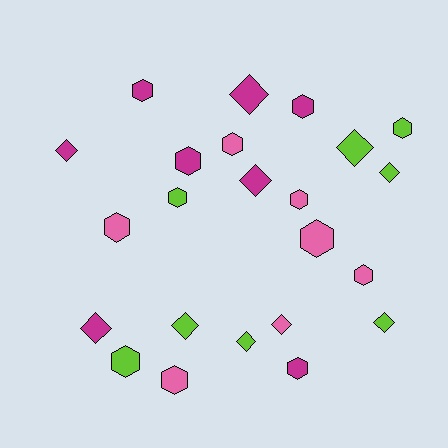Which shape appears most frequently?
Hexagon, with 13 objects.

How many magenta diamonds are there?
There are 4 magenta diamonds.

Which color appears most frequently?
Lime, with 8 objects.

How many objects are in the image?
There are 23 objects.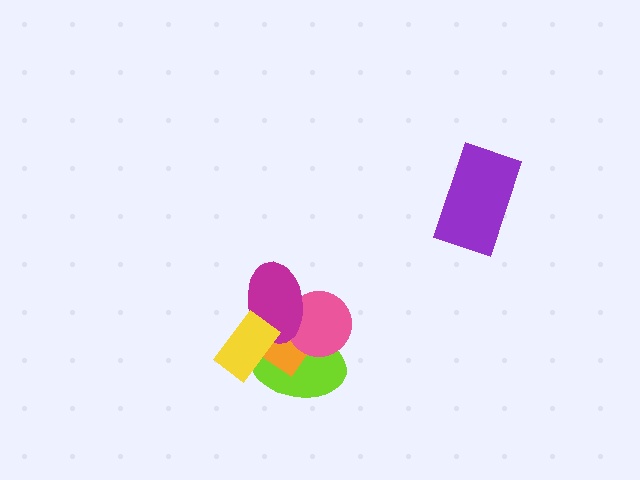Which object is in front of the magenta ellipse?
The yellow rectangle is in front of the magenta ellipse.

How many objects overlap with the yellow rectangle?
3 objects overlap with the yellow rectangle.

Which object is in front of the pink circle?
The magenta ellipse is in front of the pink circle.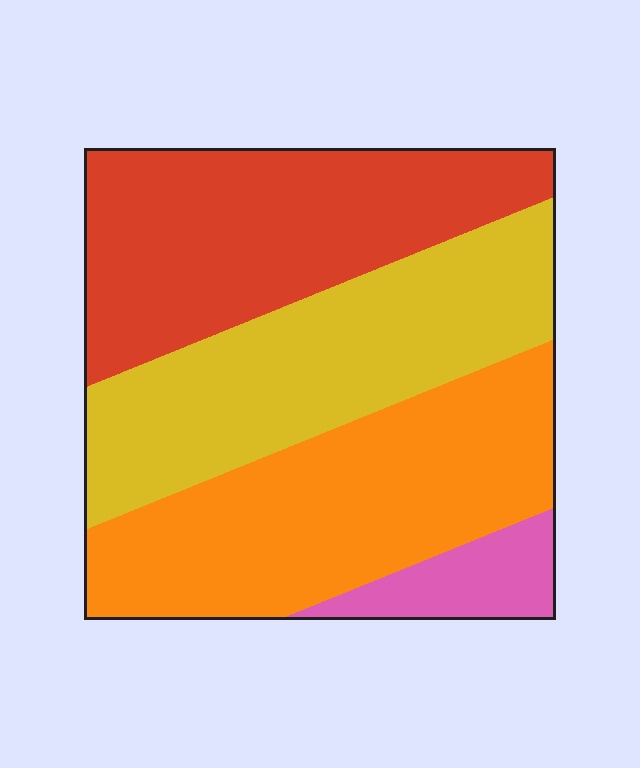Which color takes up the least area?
Pink, at roughly 5%.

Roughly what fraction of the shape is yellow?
Yellow covers roughly 30% of the shape.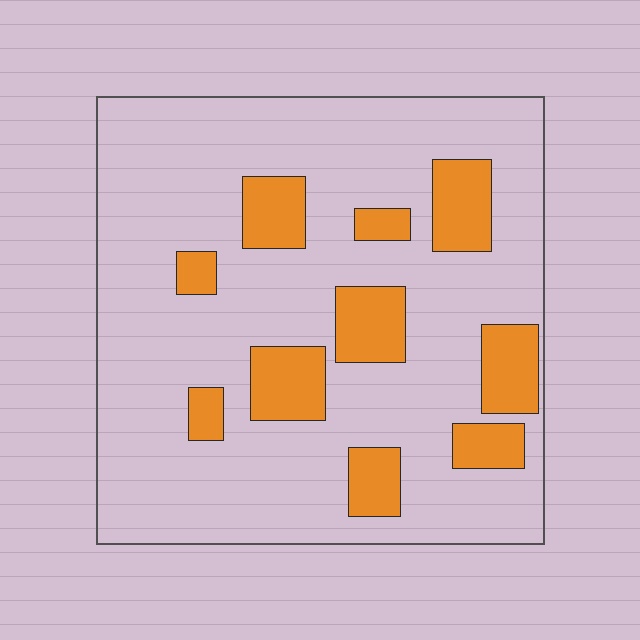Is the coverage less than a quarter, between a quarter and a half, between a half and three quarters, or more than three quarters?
Less than a quarter.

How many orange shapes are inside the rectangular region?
10.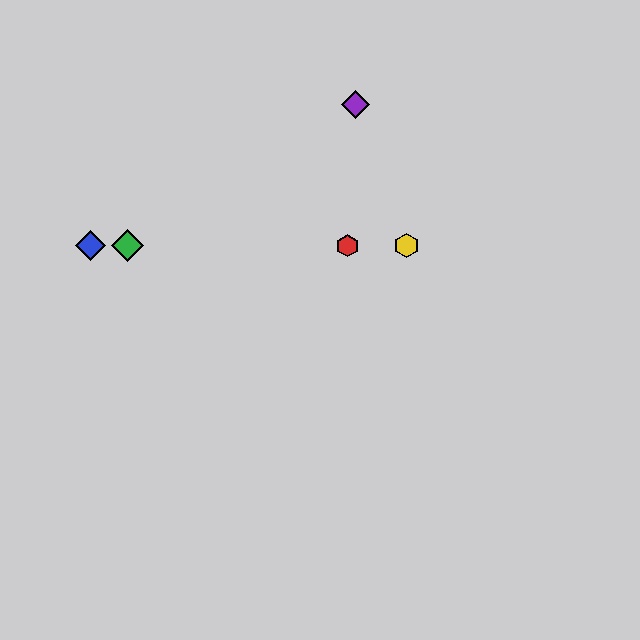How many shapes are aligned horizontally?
4 shapes (the red hexagon, the blue diamond, the green diamond, the yellow hexagon) are aligned horizontally.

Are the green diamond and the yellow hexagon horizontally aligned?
Yes, both are at y≈246.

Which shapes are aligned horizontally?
The red hexagon, the blue diamond, the green diamond, the yellow hexagon are aligned horizontally.